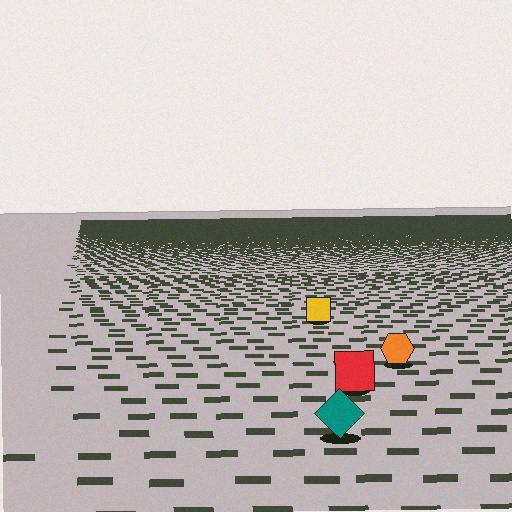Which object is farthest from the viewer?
The yellow square is farthest from the viewer. It appears smaller and the ground texture around it is denser.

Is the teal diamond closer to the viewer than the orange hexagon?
Yes. The teal diamond is closer — you can tell from the texture gradient: the ground texture is coarser near it.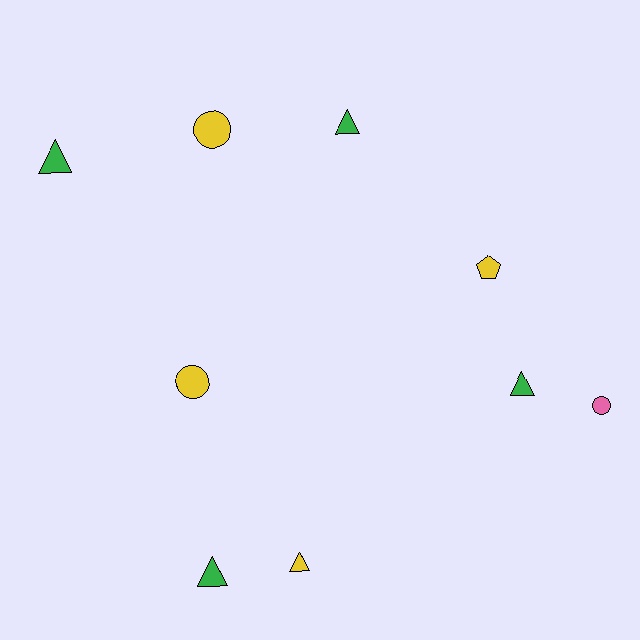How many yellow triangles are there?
There is 1 yellow triangle.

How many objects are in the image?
There are 9 objects.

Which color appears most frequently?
Yellow, with 4 objects.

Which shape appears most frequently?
Triangle, with 5 objects.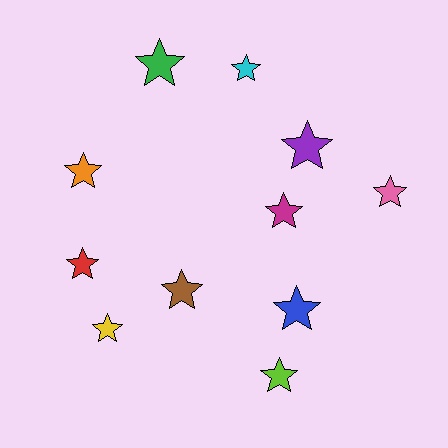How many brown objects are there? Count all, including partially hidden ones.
There is 1 brown object.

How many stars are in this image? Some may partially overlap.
There are 11 stars.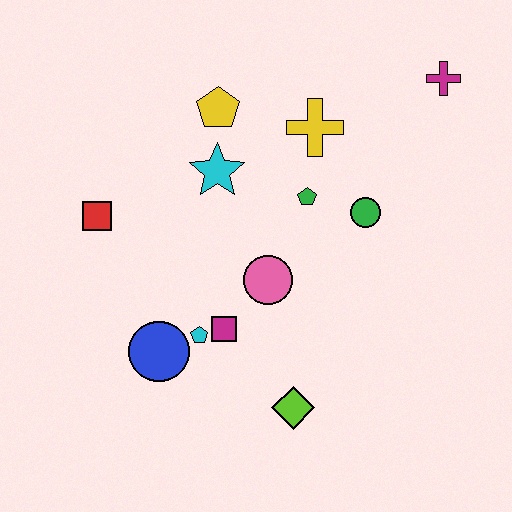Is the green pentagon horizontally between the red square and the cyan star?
No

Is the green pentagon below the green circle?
No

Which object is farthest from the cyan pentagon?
The magenta cross is farthest from the cyan pentagon.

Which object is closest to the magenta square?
The cyan pentagon is closest to the magenta square.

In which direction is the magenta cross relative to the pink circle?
The magenta cross is above the pink circle.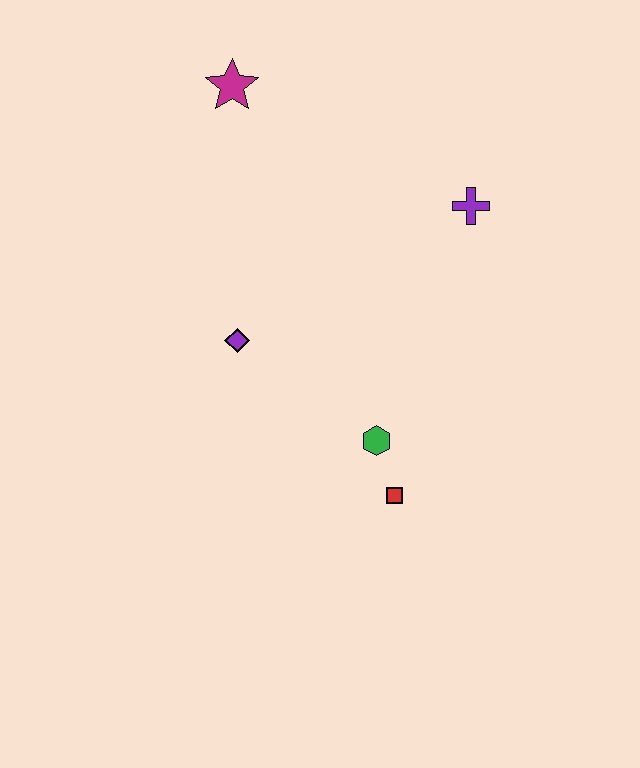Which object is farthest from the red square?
The magenta star is farthest from the red square.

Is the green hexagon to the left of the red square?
Yes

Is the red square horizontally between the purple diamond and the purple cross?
Yes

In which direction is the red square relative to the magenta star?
The red square is below the magenta star.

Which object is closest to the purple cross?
The green hexagon is closest to the purple cross.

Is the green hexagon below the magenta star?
Yes